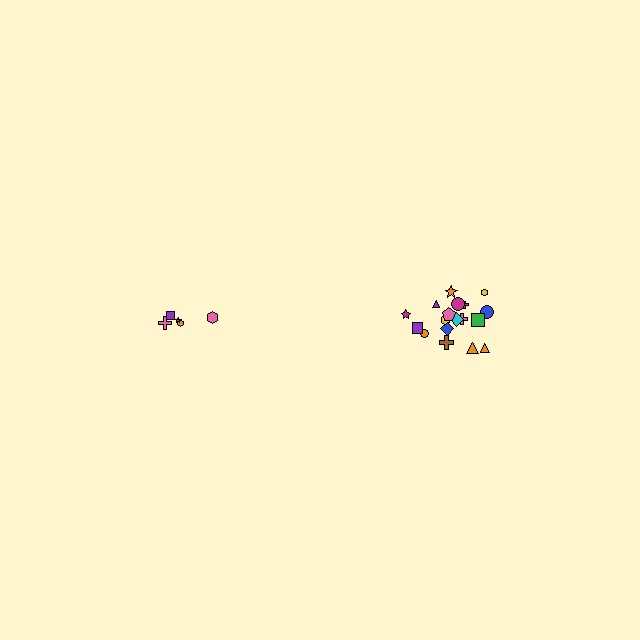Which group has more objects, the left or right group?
The right group.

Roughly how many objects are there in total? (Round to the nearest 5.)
Roughly 25 objects in total.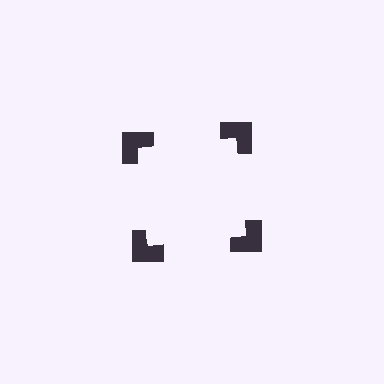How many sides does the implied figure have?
4 sides.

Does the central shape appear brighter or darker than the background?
It typically appears slightly brighter than the background, even though no actual brightness change is drawn.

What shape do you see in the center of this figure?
An illusory square — its edges are inferred from the aligned wedge cuts in the notched squares, not physically drawn.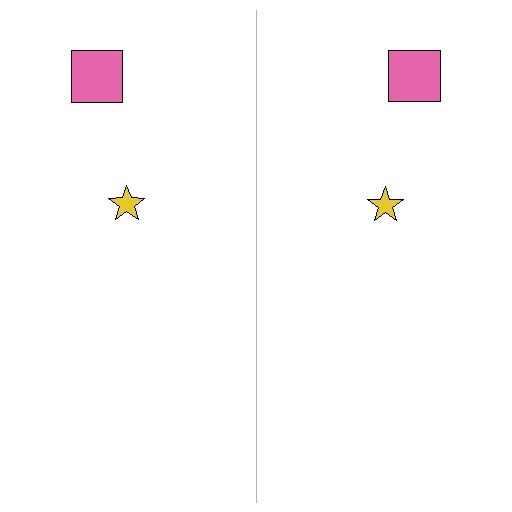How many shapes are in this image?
There are 4 shapes in this image.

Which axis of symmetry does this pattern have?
The pattern has a vertical axis of symmetry running through the center of the image.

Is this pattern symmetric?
Yes, this pattern has bilateral (reflection) symmetry.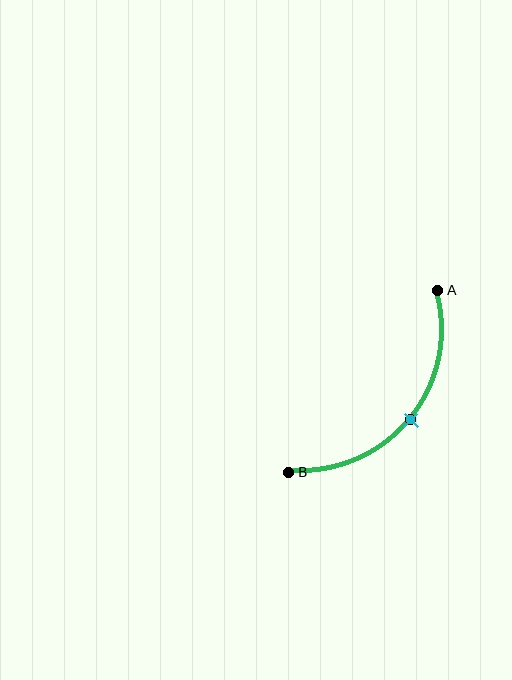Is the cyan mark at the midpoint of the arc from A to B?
Yes. The cyan mark lies on the arc at equal arc-length from both A and B — it is the arc midpoint.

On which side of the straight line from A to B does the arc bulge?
The arc bulges below and to the right of the straight line connecting A and B.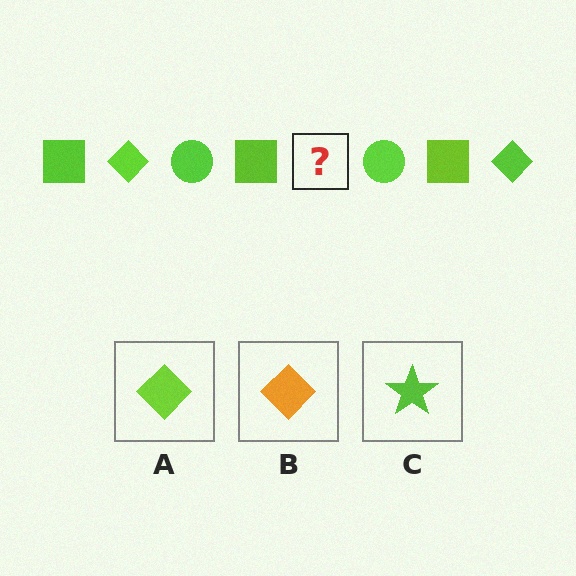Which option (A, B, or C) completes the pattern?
A.